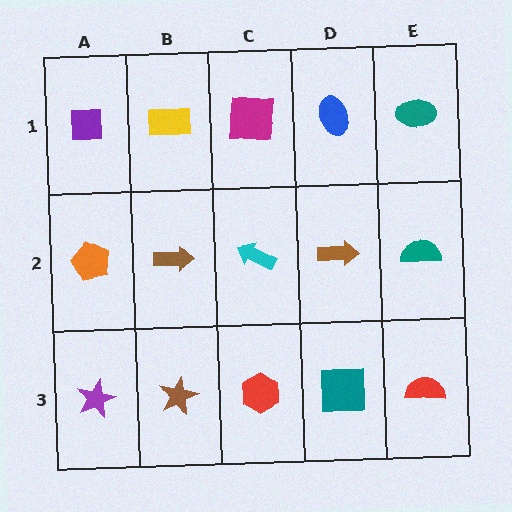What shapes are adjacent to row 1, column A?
An orange pentagon (row 2, column A), a yellow rectangle (row 1, column B).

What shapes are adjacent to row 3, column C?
A cyan arrow (row 2, column C), a brown star (row 3, column B), a teal square (row 3, column D).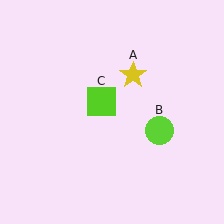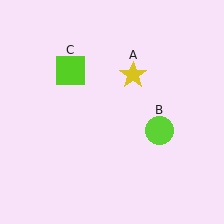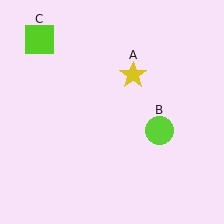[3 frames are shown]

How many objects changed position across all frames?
1 object changed position: lime square (object C).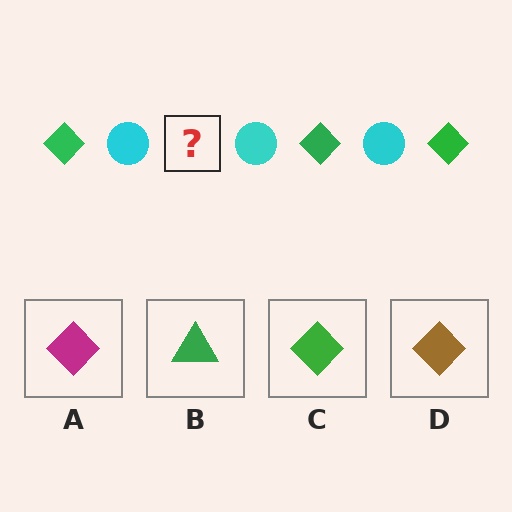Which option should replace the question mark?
Option C.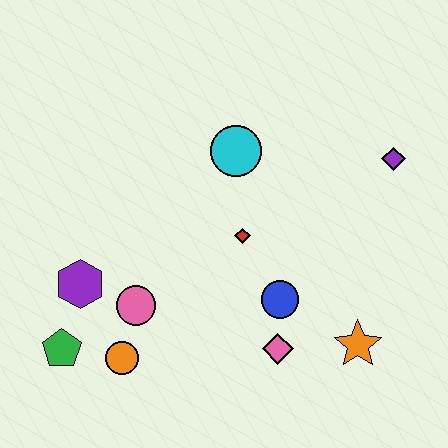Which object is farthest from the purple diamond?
The green pentagon is farthest from the purple diamond.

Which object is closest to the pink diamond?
The blue circle is closest to the pink diamond.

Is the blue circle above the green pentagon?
Yes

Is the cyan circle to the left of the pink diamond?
Yes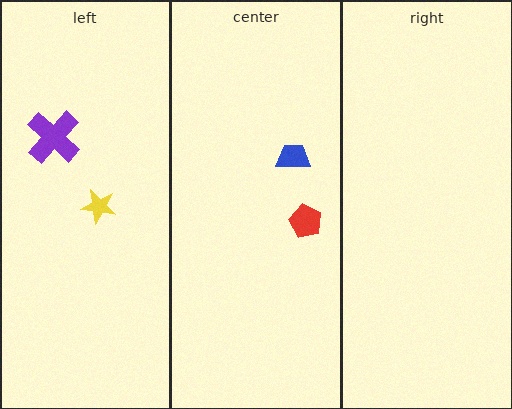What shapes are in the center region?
The red pentagon, the blue trapezoid.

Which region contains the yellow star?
The left region.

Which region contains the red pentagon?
The center region.